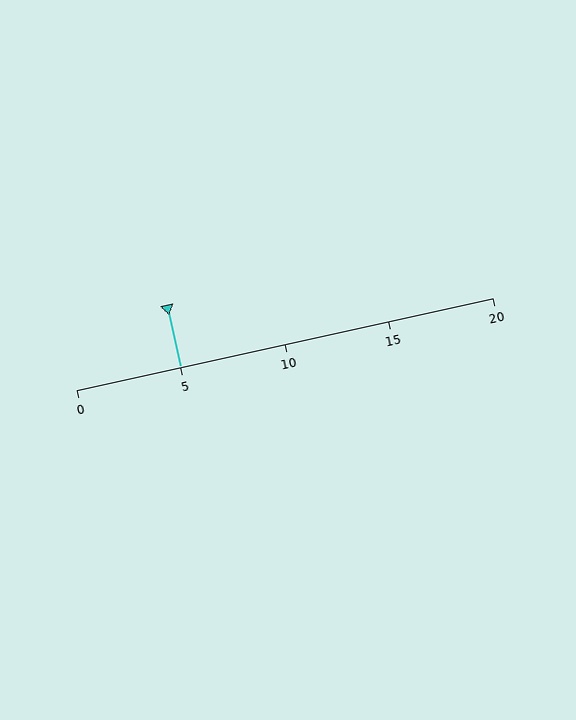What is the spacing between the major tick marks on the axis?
The major ticks are spaced 5 apart.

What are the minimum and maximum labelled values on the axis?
The axis runs from 0 to 20.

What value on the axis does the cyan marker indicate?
The marker indicates approximately 5.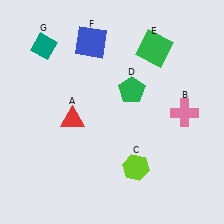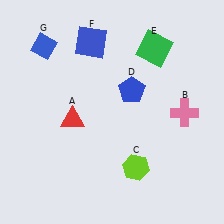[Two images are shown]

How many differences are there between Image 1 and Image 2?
There are 2 differences between the two images.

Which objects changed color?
D changed from green to blue. G changed from teal to blue.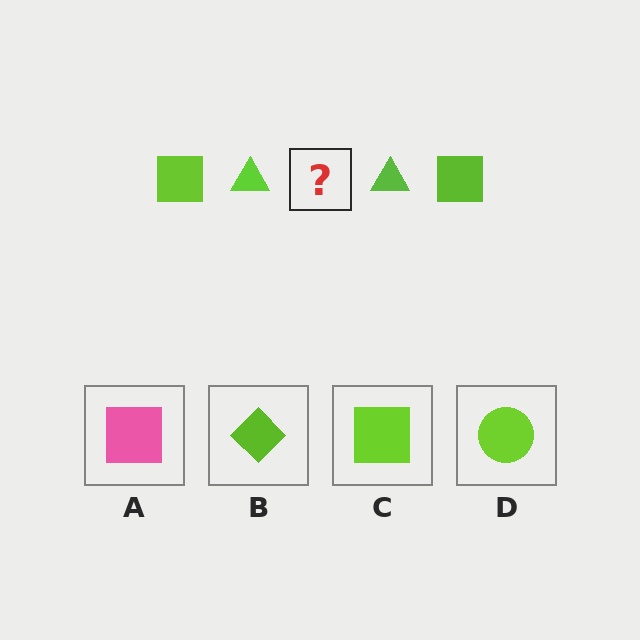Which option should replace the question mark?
Option C.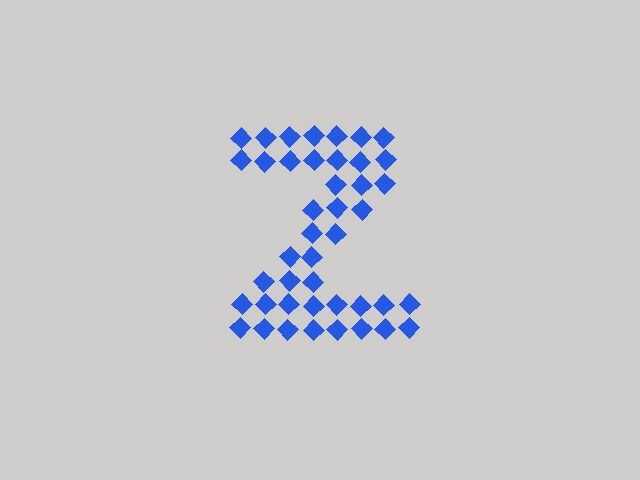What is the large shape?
The large shape is the letter Z.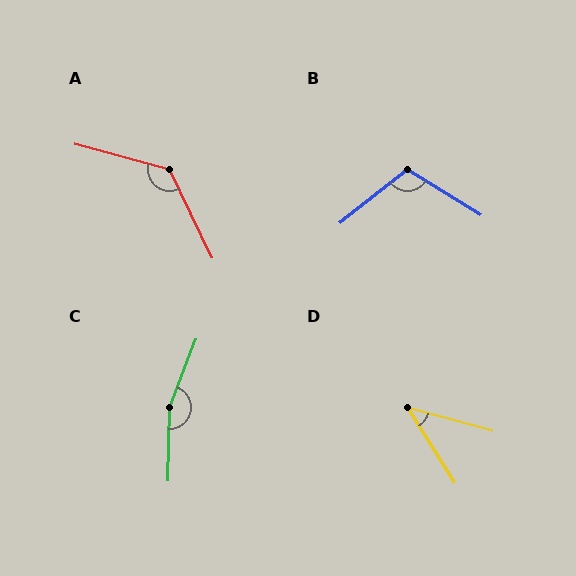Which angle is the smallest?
D, at approximately 43 degrees.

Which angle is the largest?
C, at approximately 160 degrees.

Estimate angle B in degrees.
Approximately 110 degrees.